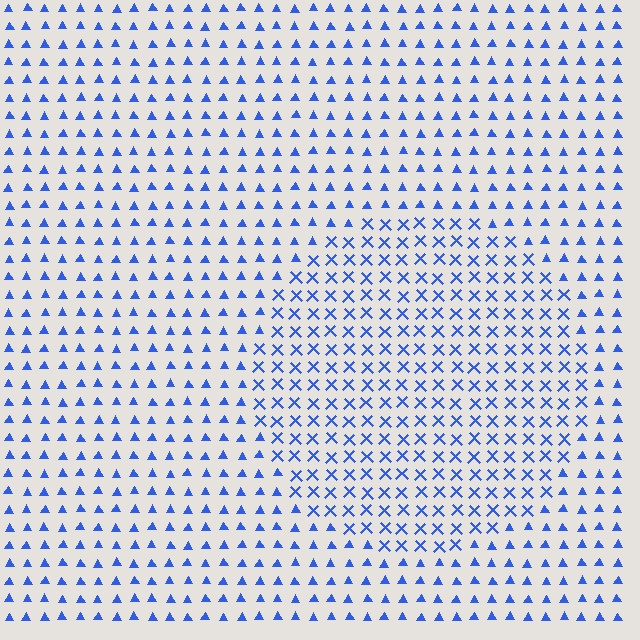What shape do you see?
I see a circle.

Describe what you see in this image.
The image is filled with small blue elements arranged in a uniform grid. A circle-shaped region contains X marks, while the surrounding area contains triangles. The boundary is defined purely by the change in element shape.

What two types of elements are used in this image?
The image uses X marks inside the circle region and triangles outside it.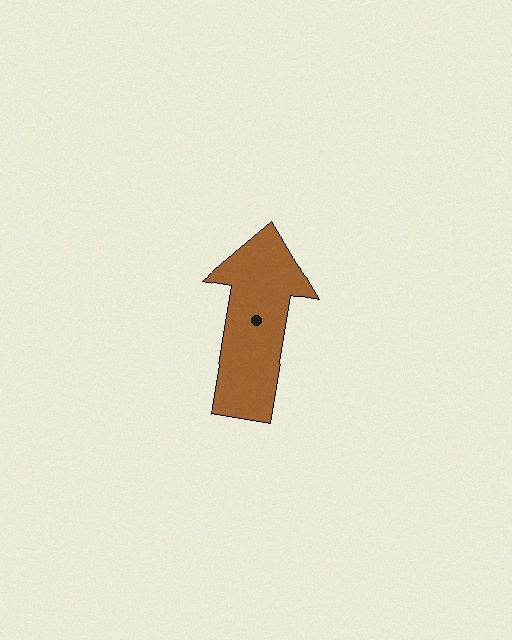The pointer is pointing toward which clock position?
Roughly 12 o'clock.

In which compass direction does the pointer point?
North.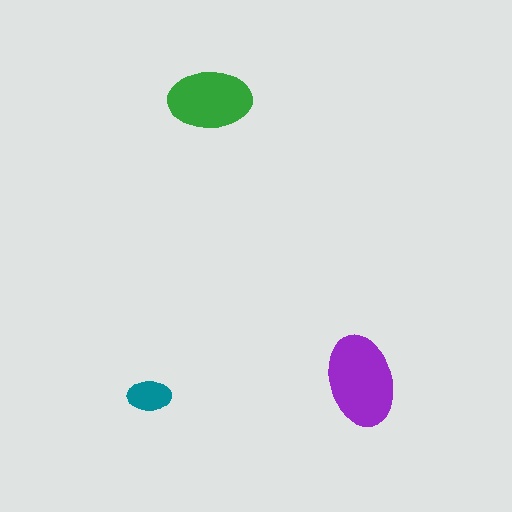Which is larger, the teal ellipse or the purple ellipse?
The purple one.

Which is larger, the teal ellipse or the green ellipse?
The green one.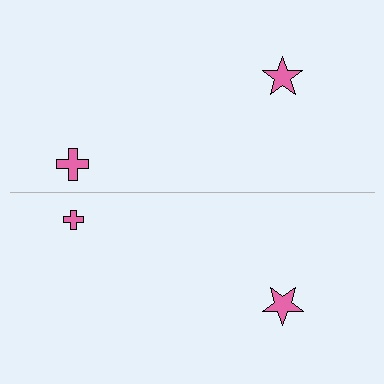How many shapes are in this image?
There are 4 shapes in this image.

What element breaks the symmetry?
The pink cross on the bottom side has a different size than its mirror counterpart.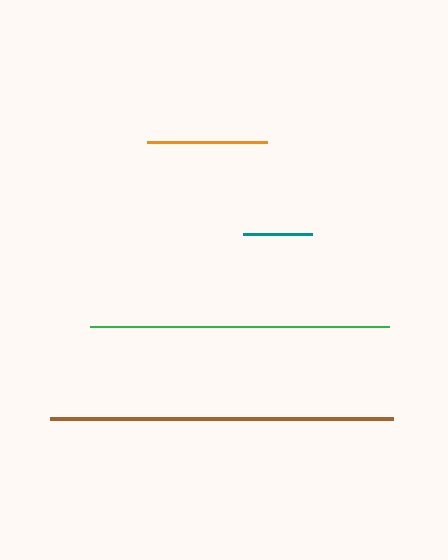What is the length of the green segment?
The green segment is approximately 298 pixels long.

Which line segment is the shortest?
The teal line is the shortest at approximately 69 pixels.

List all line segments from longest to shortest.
From longest to shortest: brown, green, orange, teal.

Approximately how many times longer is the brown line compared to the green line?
The brown line is approximately 1.1 times the length of the green line.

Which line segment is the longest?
The brown line is the longest at approximately 343 pixels.